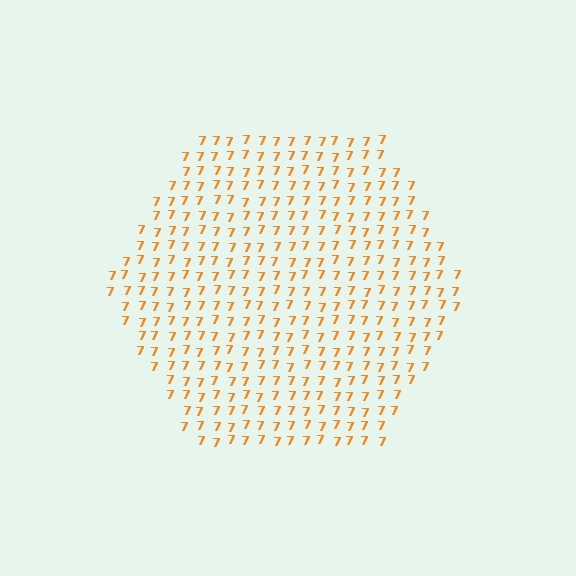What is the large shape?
The large shape is a hexagon.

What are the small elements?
The small elements are digit 7's.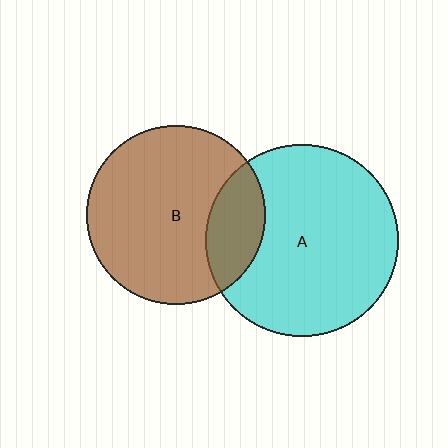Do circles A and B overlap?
Yes.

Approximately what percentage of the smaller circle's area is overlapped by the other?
Approximately 20%.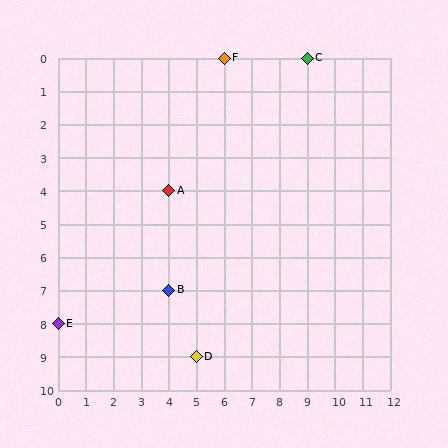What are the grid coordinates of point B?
Point B is at grid coordinates (4, 7).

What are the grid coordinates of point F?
Point F is at grid coordinates (6, 0).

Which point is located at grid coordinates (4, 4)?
Point A is at (4, 4).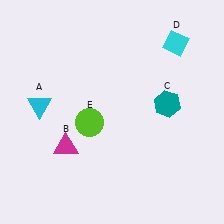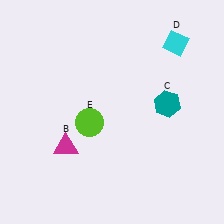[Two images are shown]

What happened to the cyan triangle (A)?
The cyan triangle (A) was removed in Image 2. It was in the top-left area of Image 1.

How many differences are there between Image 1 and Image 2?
There is 1 difference between the two images.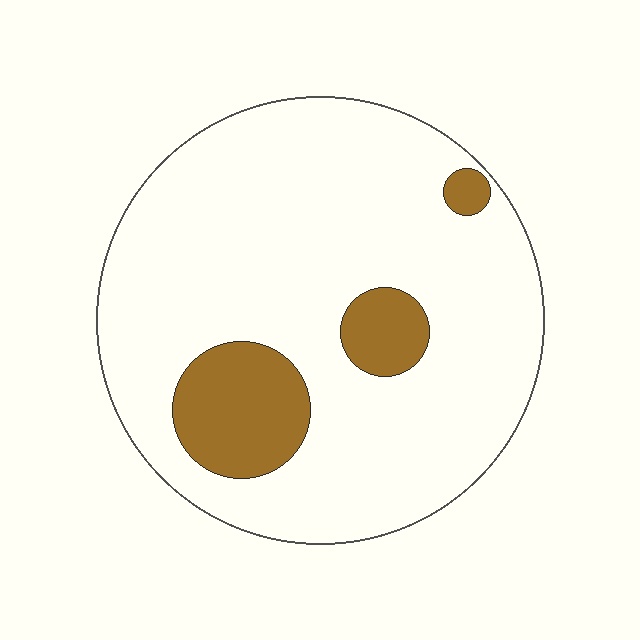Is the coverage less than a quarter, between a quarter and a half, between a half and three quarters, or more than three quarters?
Less than a quarter.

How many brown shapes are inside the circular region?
3.